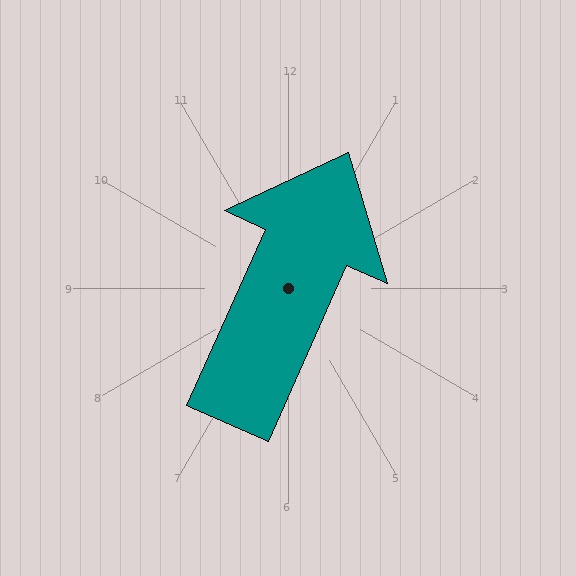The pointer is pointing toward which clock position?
Roughly 1 o'clock.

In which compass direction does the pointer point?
Northeast.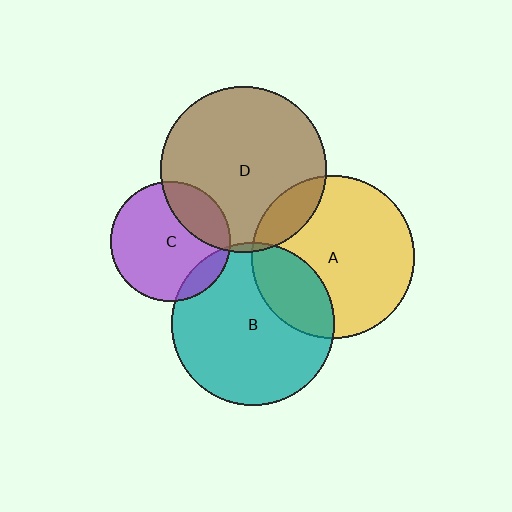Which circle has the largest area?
Circle D (brown).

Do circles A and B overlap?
Yes.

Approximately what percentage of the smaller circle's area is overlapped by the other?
Approximately 25%.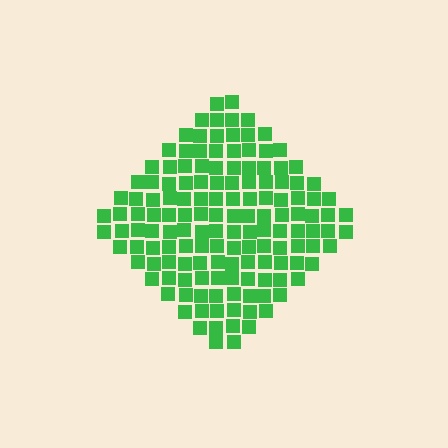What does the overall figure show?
The overall figure shows a diamond.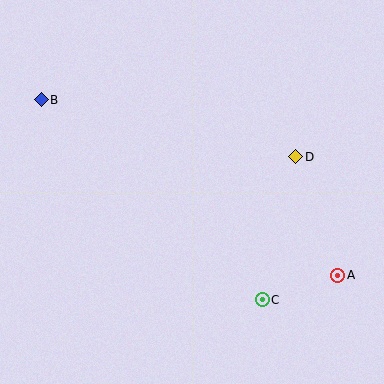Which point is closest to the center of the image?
Point D at (296, 157) is closest to the center.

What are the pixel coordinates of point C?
Point C is at (262, 300).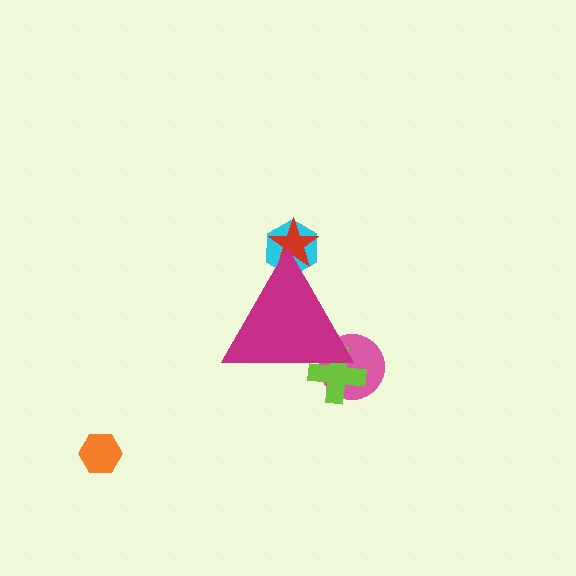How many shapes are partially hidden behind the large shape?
4 shapes are partially hidden.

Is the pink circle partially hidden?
Yes, the pink circle is partially hidden behind the magenta triangle.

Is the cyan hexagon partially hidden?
Yes, the cyan hexagon is partially hidden behind the magenta triangle.